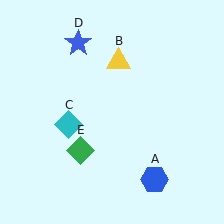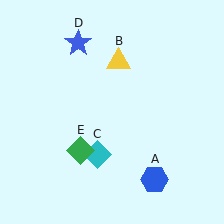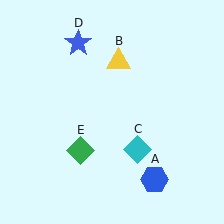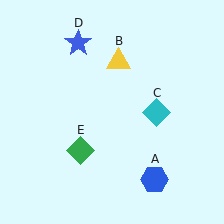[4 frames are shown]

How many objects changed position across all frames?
1 object changed position: cyan diamond (object C).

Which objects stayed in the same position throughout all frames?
Blue hexagon (object A) and yellow triangle (object B) and blue star (object D) and green diamond (object E) remained stationary.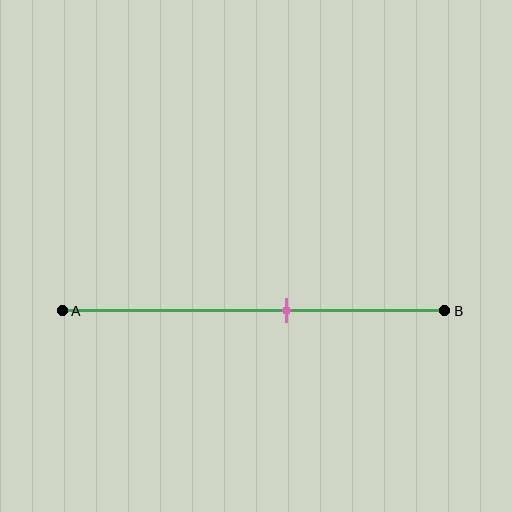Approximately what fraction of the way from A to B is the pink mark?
The pink mark is approximately 60% of the way from A to B.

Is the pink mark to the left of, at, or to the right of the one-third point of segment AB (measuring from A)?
The pink mark is to the right of the one-third point of segment AB.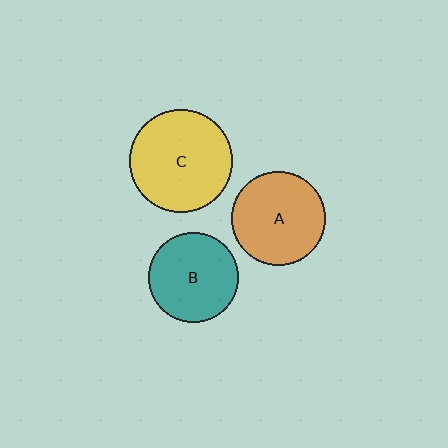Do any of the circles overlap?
No, none of the circles overlap.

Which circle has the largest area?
Circle C (yellow).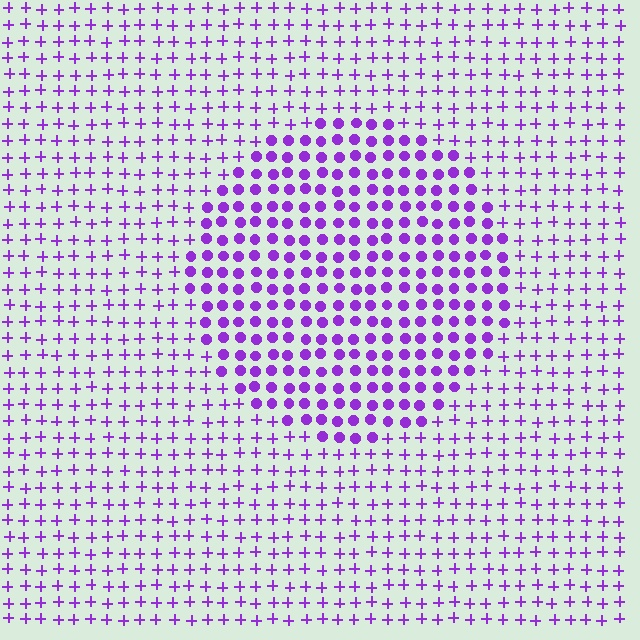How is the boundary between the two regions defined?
The boundary is defined by a change in element shape: circles inside vs. plus signs outside. All elements share the same color and spacing.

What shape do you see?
I see a circle.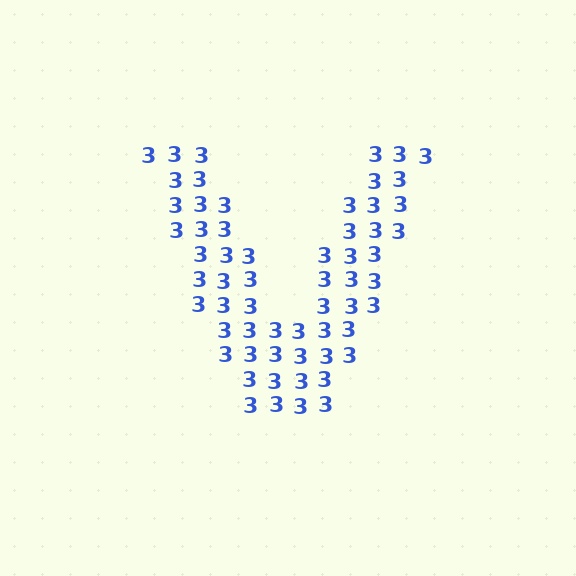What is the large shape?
The large shape is the letter V.